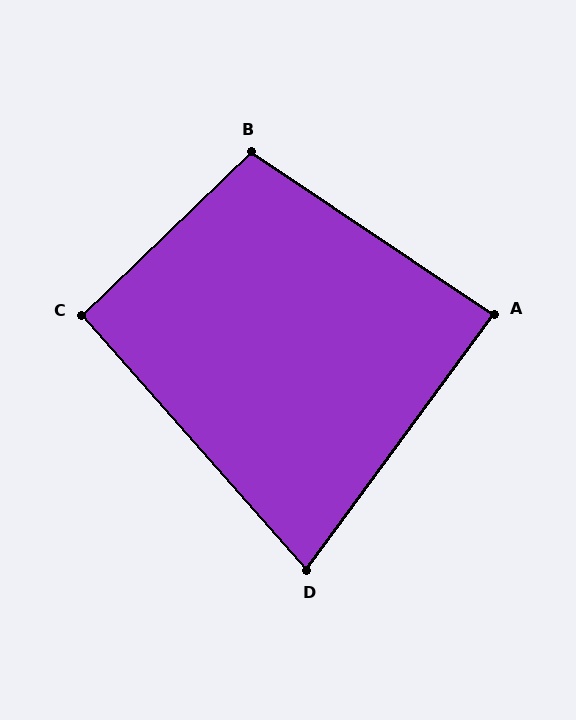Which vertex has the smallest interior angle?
D, at approximately 78 degrees.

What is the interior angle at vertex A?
Approximately 88 degrees (approximately right).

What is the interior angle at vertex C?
Approximately 92 degrees (approximately right).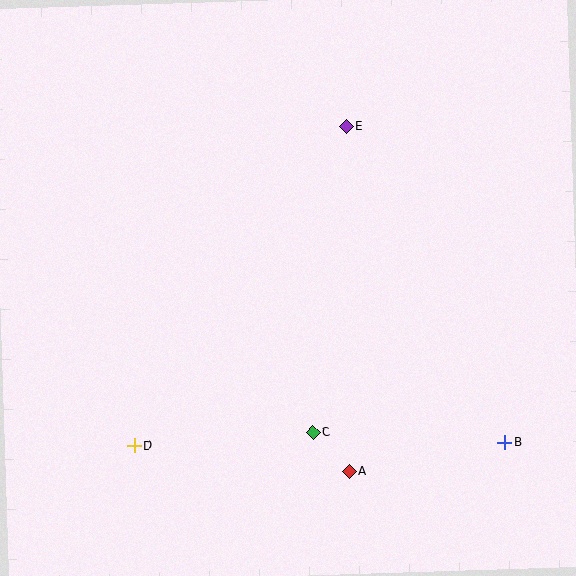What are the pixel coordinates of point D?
Point D is at (134, 446).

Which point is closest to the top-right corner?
Point E is closest to the top-right corner.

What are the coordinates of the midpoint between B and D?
The midpoint between B and D is at (319, 444).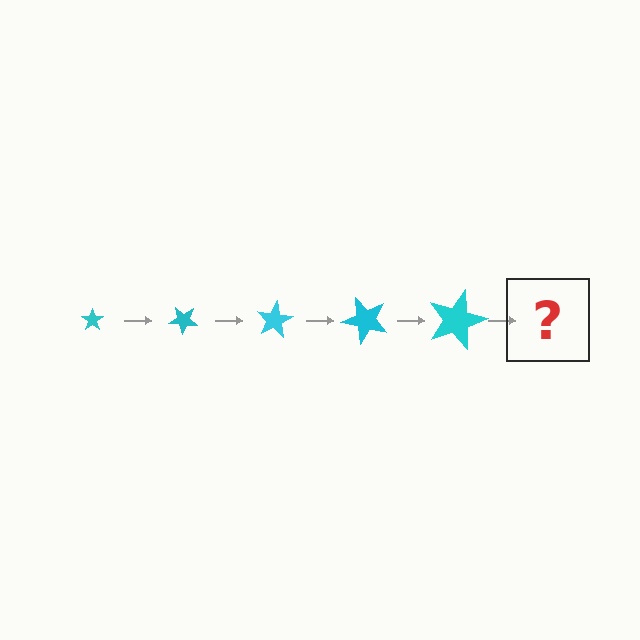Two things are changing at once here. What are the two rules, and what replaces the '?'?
The two rules are that the star grows larger each step and it rotates 40 degrees each step. The '?' should be a star, larger than the previous one and rotated 200 degrees from the start.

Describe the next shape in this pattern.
It should be a star, larger than the previous one and rotated 200 degrees from the start.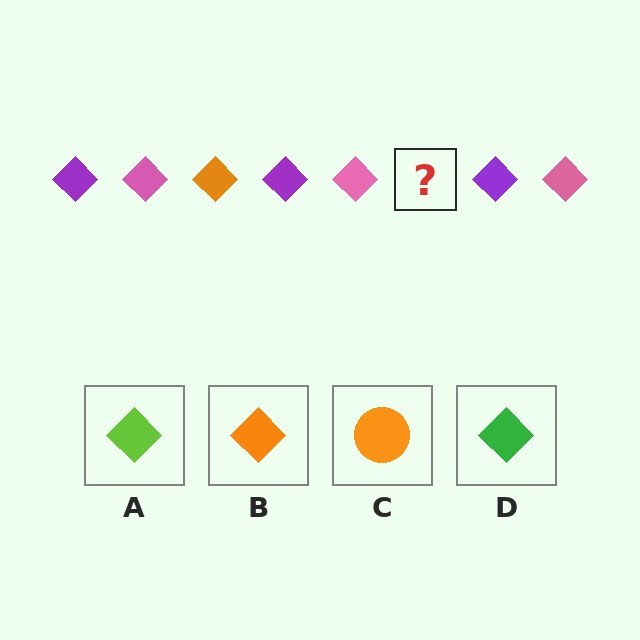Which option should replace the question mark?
Option B.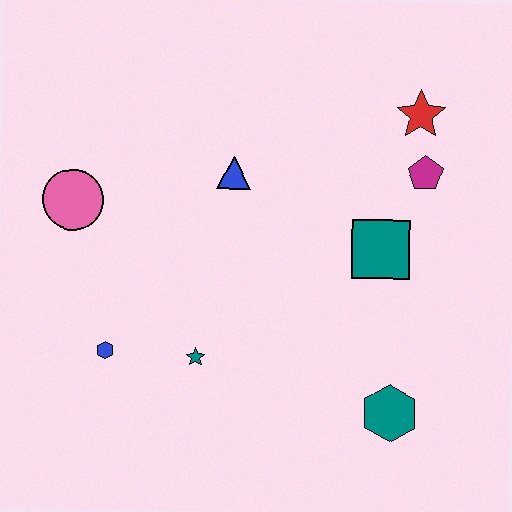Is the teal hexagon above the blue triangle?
No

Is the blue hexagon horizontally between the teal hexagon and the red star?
No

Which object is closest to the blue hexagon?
The teal star is closest to the blue hexagon.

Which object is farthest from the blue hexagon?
The red star is farthest from the blue hexagon.